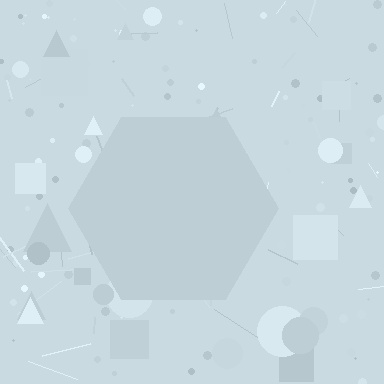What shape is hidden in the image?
A hexagon is hidden in the image.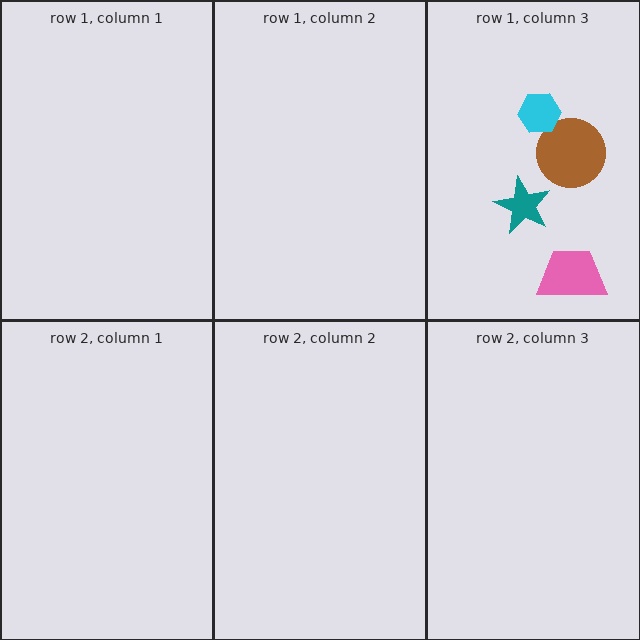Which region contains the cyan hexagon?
The row 1, column 3 region.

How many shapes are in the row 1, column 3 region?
4.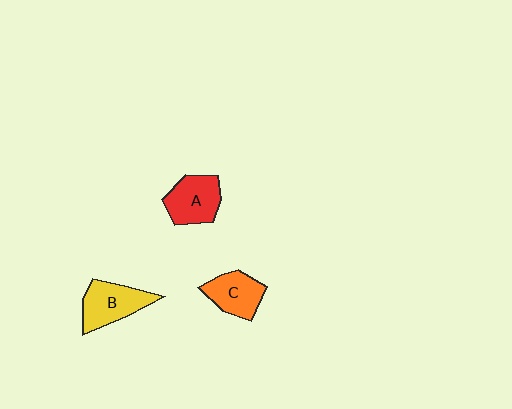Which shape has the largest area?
Shape B (yellow).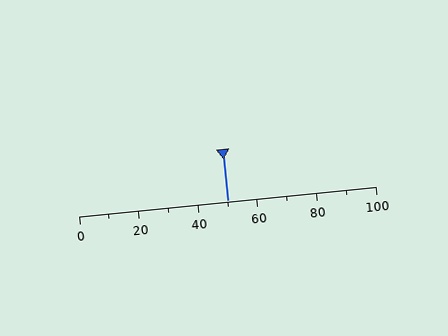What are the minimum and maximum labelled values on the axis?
The axis runs from 0 to 100.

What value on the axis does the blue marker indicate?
The marker indicates approximately 50.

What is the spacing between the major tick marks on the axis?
The major ticks are spaced 20 apart.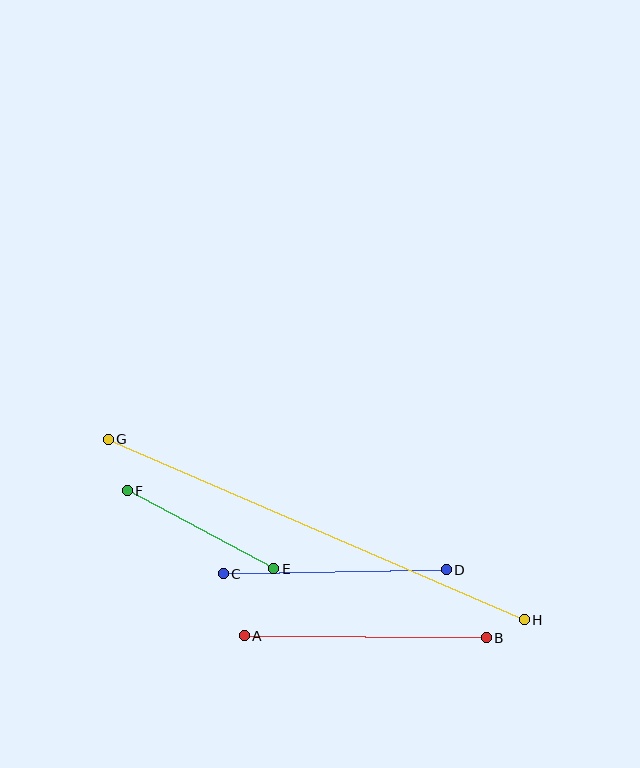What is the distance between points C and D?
The distance is approximately 223 pixels.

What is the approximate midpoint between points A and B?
The midpoint is at approximately (365, 637) pixels.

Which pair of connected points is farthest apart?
Points G and H are farthest apart.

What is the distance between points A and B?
The distance is approximately 242 pixels.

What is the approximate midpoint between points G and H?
The midpoint is at approximately (316, 530) pixels.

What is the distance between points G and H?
The distance is approximately 454 pixels.